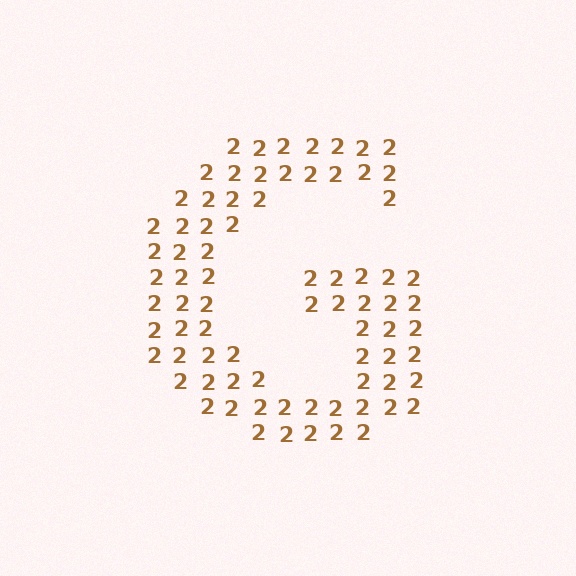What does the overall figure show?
The overall figure shows the letter G.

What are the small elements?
The small elements are digit 2's.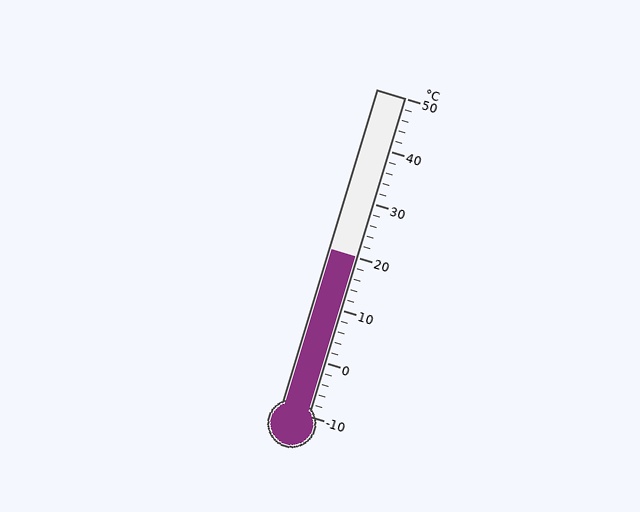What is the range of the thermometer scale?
The thermometer scale ranges from -10°C to 50°C.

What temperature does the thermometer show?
The thermometer shows approximately 20°C.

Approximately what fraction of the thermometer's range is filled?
The thermometer is filled to approximately 50% of its range.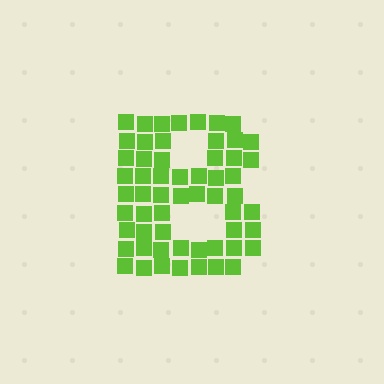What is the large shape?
The large shape is the letter B.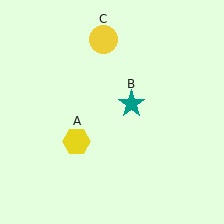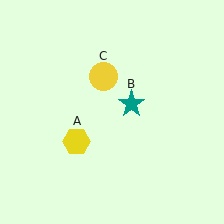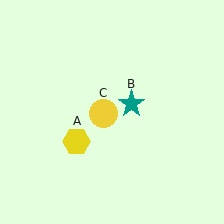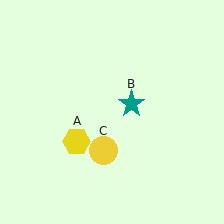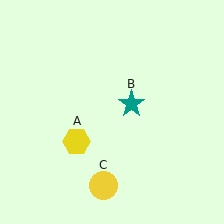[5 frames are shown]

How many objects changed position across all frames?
1 object changed position: yellow circle (object C).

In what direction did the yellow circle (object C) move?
The yellow circle (object C) moved down.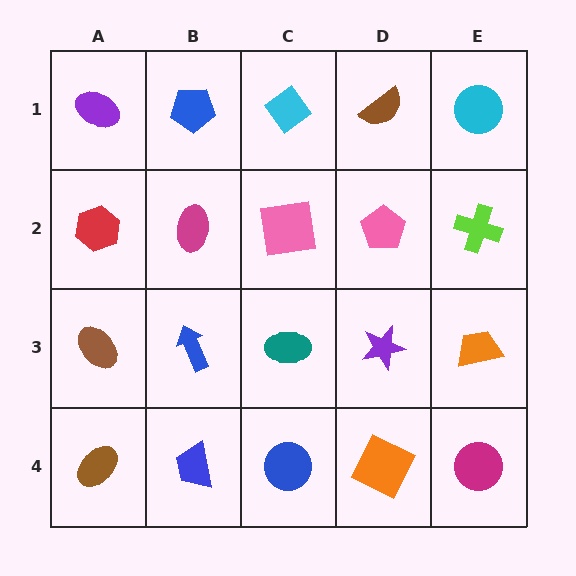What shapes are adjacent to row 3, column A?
A red hexagon (row 2, column A), a brown ellipse (row 4, column A), a blue arrow (row 3, column B).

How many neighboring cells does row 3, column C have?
4.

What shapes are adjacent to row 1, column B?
A magenta ellipse (row 2, column B), a purple ellipse (row 1, column A), a cyan diamond (row 1, column C).